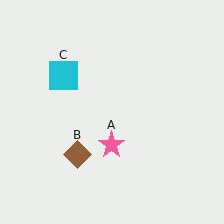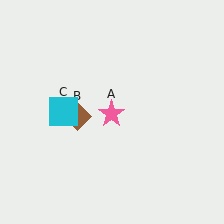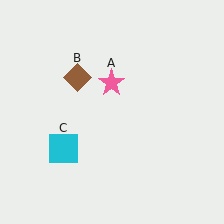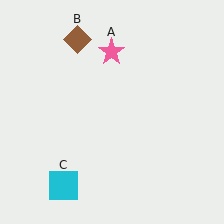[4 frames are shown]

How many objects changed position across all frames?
3 objects changed position: pink star (object A), brown diamond (object B), cyan square (object C).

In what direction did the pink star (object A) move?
The pink star (object A) moved up.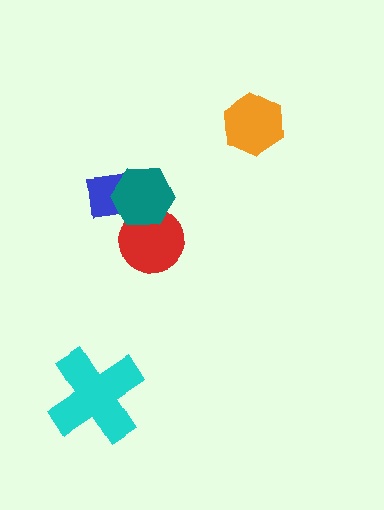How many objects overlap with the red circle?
1 object overlaps with the red circle.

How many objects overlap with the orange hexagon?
0 objects overlap with the orange hexagon.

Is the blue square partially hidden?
Yes, it is partially covered by another shape.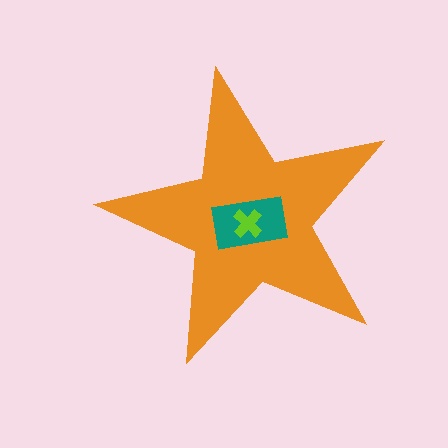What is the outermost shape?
The orange star.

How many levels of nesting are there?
3.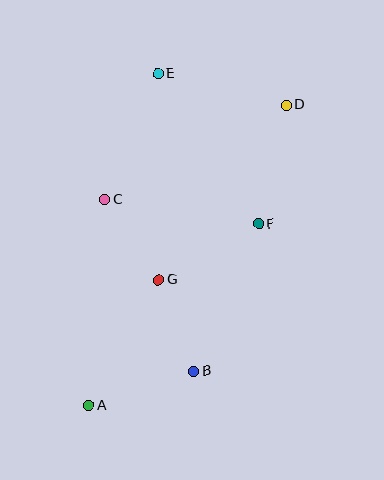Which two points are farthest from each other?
Points A and D are farthest from each other.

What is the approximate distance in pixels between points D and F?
The distance between D and F is approximately 122 pixels.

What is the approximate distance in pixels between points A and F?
The distance between A and F is approximately 249 pixels.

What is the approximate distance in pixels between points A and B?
The distance between A and B is approximately 110 pixels.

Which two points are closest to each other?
Points C and G are closest to each other.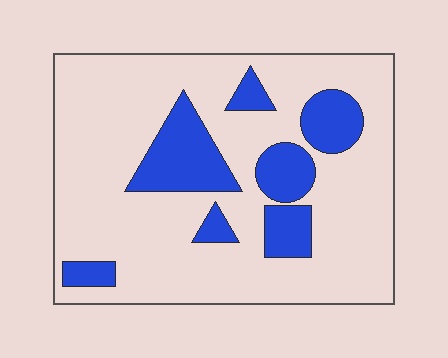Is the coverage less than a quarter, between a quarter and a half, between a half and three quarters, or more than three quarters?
Less than a quarter.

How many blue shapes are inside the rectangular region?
7.